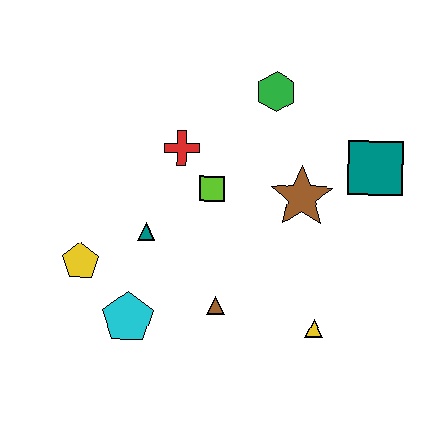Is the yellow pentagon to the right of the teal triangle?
No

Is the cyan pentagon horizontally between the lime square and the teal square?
No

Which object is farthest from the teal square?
The yellow pentagon is farthest from the teal square.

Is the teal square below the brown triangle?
No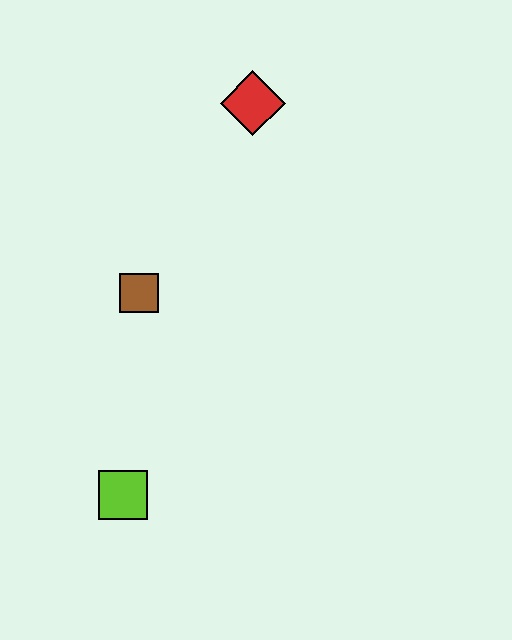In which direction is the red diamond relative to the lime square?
The red diamond is above the lime square.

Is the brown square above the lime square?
Yes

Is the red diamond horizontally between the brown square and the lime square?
No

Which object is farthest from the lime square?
The red diamond is farthest from the lime square.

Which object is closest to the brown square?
The lime square is closest to the brown square.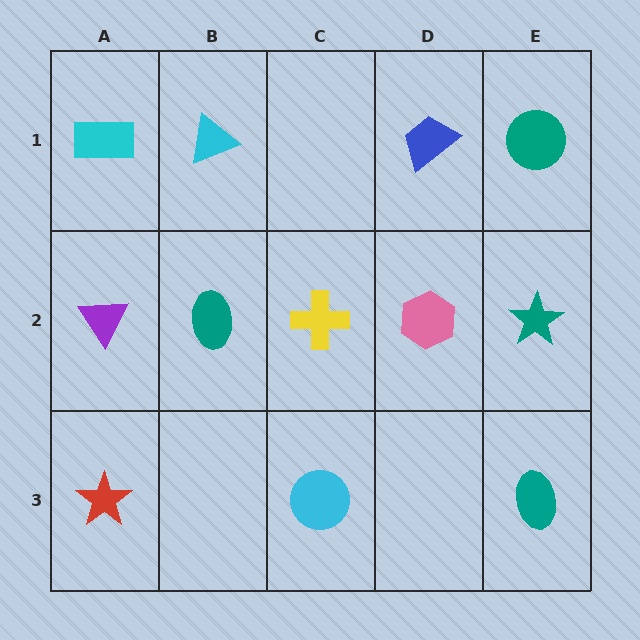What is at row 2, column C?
A yellow cross.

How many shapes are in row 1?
4 shapes.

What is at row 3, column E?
A teal ellipse.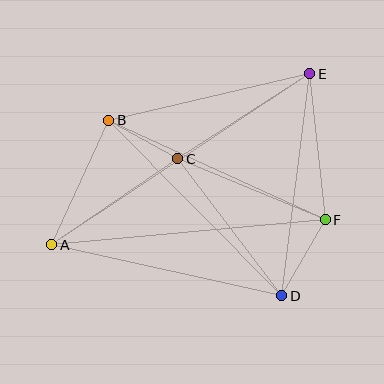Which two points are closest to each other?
Points B and C are closest to each other.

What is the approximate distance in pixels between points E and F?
The distance between E and F is approximately 147 pixels.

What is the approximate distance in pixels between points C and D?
The distance between C and D is approximately 172 pixels.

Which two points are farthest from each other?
Points A and E are farthest from each other.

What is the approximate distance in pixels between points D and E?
The distance between D and E is approximately 224 pixels.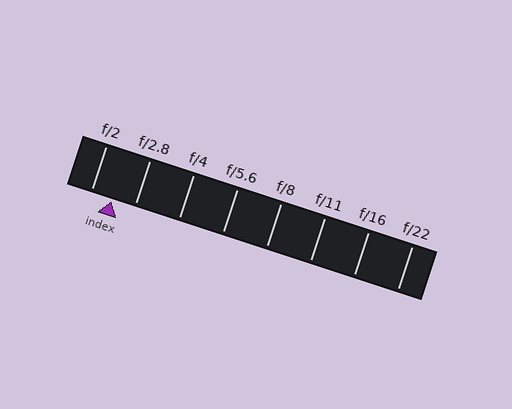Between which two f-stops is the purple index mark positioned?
The index mark is between f/2 and f/2.8.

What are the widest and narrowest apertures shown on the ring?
The widest aperture shown is f/2 and the narrowest is f/22.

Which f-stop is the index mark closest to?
The index mark is closest to f/2.